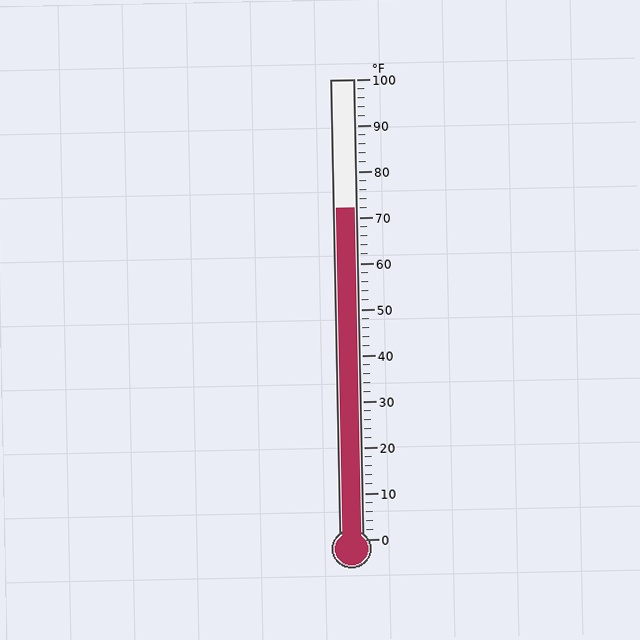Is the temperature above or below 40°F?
The temperature is above 40°F.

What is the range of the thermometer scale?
The thermometer scale ranges from 0°F to 100°F.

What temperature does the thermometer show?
The thermometer shows approximately 72°F.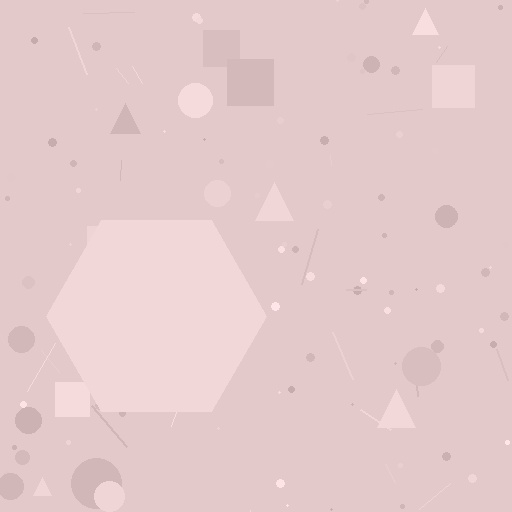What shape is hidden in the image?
A hexagon is hidden in the image.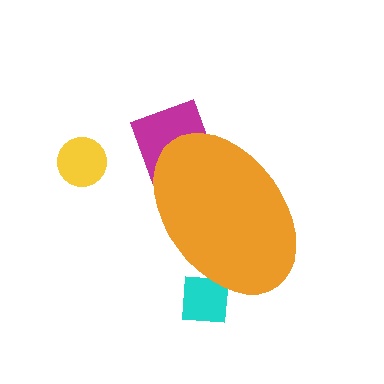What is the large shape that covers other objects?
An orange ellipse.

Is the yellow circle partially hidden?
No, the yellow circle is fully visible.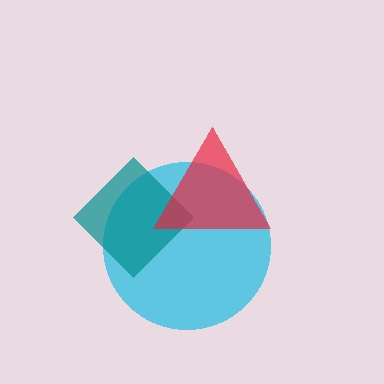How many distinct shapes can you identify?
There are 3 distinct shapes: a cyan circle, a teal diamond, a red triangle.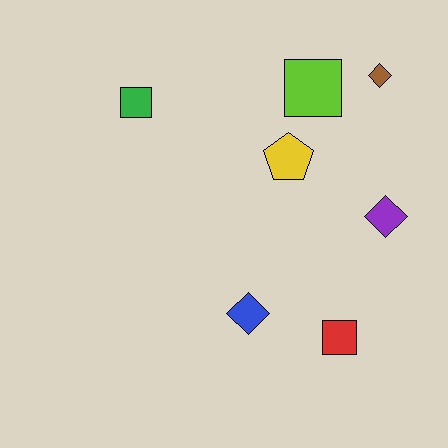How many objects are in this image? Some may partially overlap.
There are 7 objects.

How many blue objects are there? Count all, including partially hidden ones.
There is 1 blue object.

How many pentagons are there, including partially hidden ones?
There is 1 pentagon.